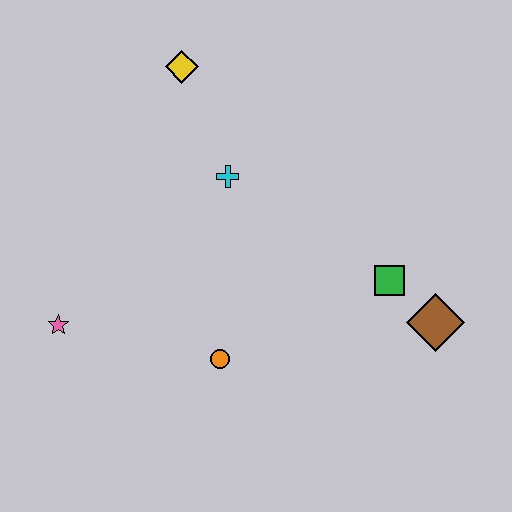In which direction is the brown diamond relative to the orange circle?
The brown diamond is to the right of the orange circle.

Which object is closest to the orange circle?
The pink star is closest to the orange circle.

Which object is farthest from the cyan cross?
The brown diamond is farthest from the cyan cross.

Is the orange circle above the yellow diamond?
No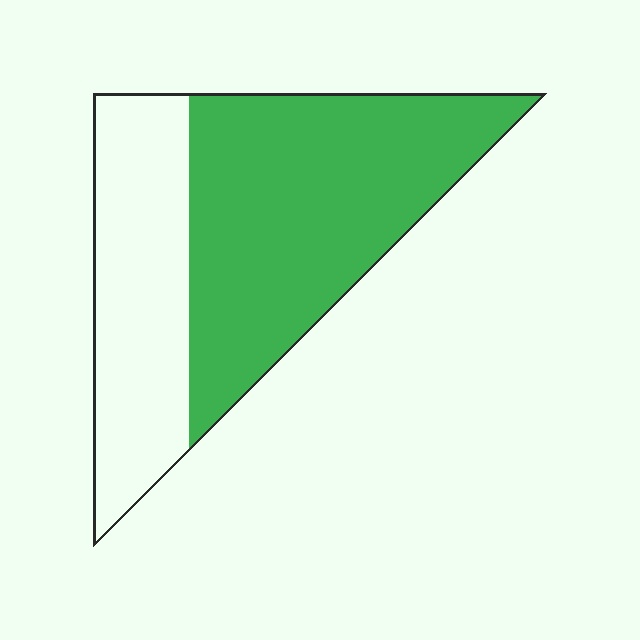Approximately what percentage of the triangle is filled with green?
Approximately 60%.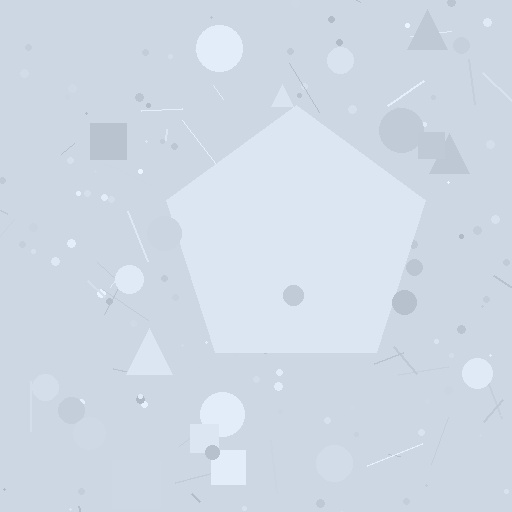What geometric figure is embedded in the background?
A pentagon is embedded in the background.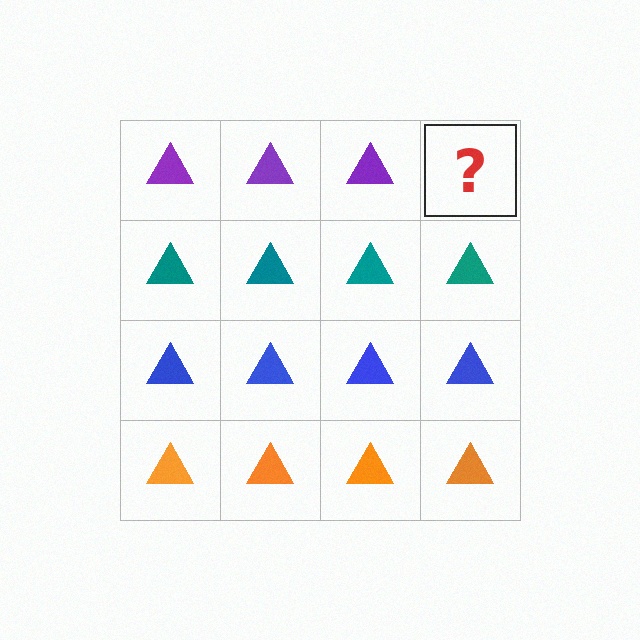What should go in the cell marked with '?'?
The missing cell should contain a purple triangle.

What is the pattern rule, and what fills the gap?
The rule is that each row has a consistent color. The gap should be filled with a purple triangle.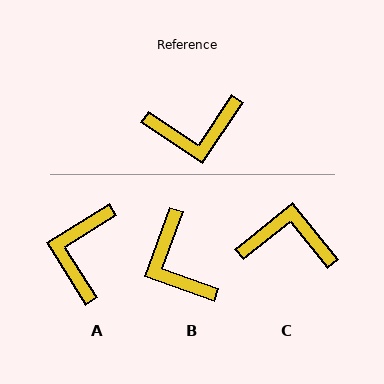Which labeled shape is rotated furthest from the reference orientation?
C, about 163 degrees away.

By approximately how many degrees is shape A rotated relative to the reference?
Approximately 115 degrees clockwise.